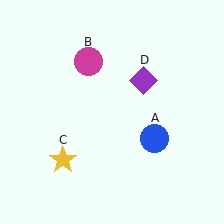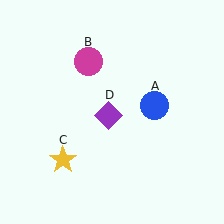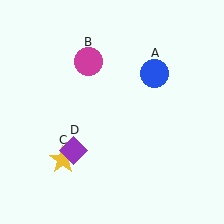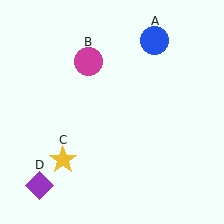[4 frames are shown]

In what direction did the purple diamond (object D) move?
The purple diamond (object D) moved down and to the left.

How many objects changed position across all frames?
2 objects changed position: blue circle (object A), purple diamond (object D).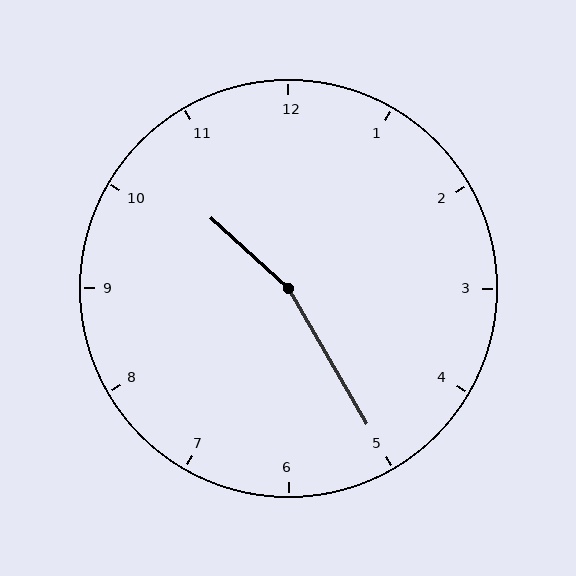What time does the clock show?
10:25.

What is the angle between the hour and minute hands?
Approximately 162 degrees.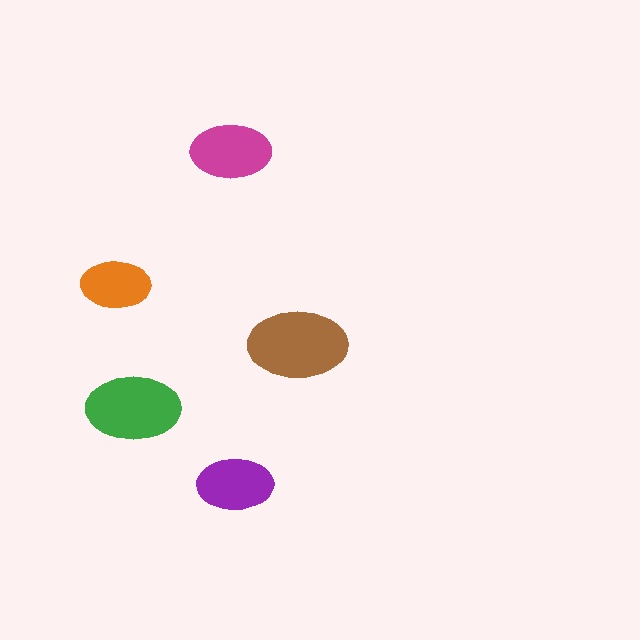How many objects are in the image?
There are 5 objects in the image.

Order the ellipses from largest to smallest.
the brown one, the green one, the magenta one, the purple one, the orange one.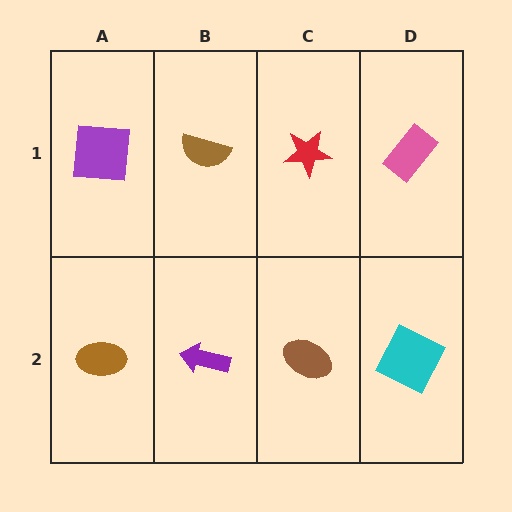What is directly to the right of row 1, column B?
A red star.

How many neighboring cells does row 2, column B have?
3.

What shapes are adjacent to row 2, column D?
A pink rectangle (row 1, column D), a brown ellipse (row 2, column C).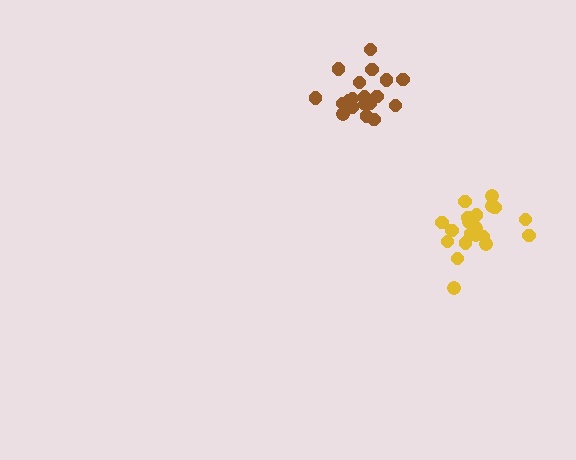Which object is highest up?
The brown cluster is topmost.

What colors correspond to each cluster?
The clusters are colored: yellow, brown.